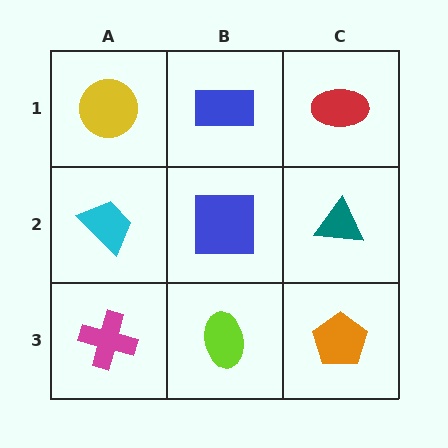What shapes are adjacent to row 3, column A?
A cyan trapezoid (row 2, column A), a lime ellipse (row 3, column B).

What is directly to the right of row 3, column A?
A lime ellipse.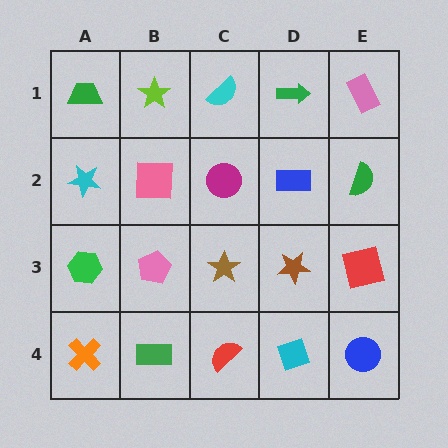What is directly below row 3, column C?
A red semicircle.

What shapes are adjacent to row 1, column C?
A magenta circle (row 2, column C), a lime star (row 1, column B), a green arrow (row 1, column D).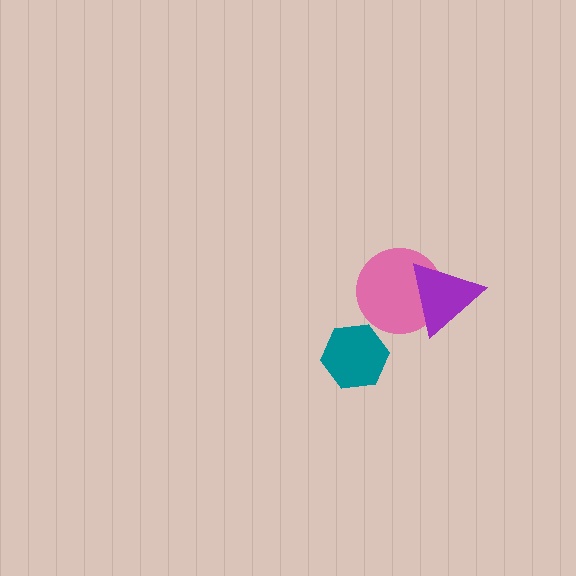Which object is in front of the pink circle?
The purple triangle is in front of the pink circle.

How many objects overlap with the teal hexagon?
0 objects overlap with the teal hexagon.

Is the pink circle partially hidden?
Yes, it is partially covered by another shape.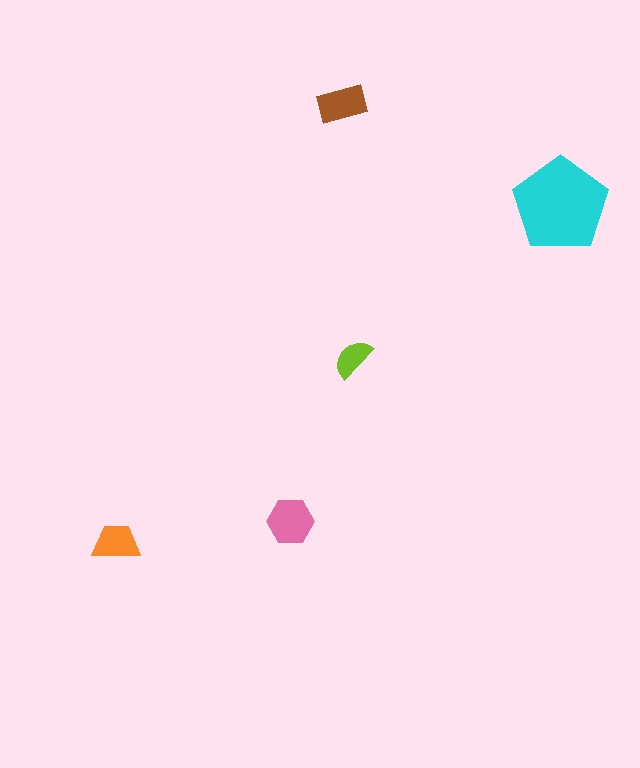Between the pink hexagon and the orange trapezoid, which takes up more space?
The pink hexagon.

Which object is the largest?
The cyan pentagon.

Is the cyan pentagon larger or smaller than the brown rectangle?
Larger.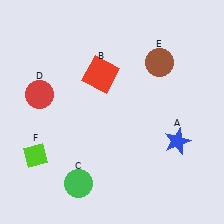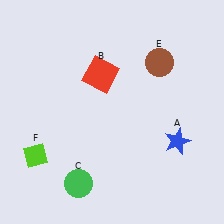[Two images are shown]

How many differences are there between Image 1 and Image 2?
There is 1 difference between the two images.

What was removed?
The red circle (D) was removed in Image 2.